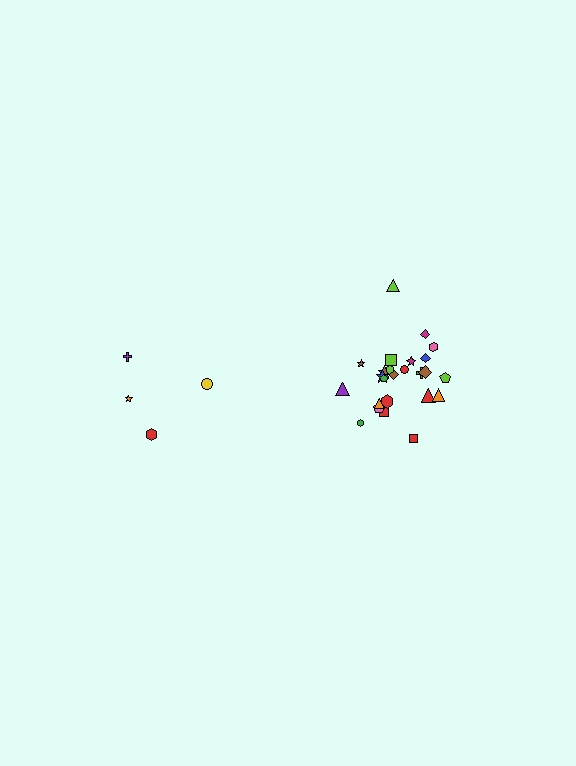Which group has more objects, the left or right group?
The right group.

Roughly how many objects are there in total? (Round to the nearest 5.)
Roughly 30 objects in total.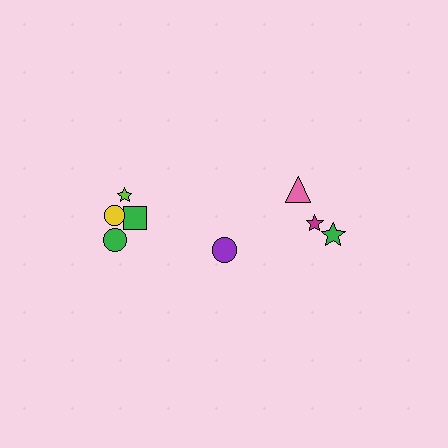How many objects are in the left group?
There are 5 objects.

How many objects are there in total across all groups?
There are 8 objects.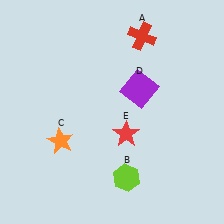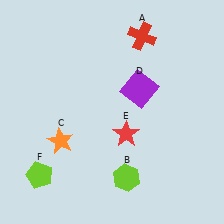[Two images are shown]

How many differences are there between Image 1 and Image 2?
There is 1 difference between the two images.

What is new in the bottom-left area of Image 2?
A lime pentagon (F) was added in the bottom-left area of Image 2.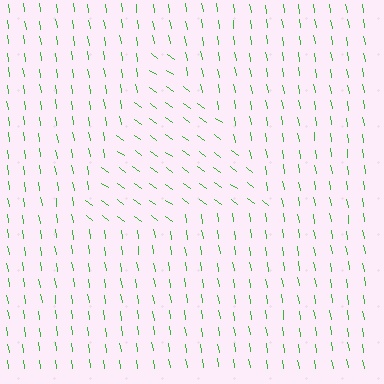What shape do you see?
I see a triangle.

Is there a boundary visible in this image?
Yes, there is a texture boundary formed by a change in line orientation.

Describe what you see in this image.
The image is filled with small green line segments. A triangle region in the image has lines oriented differently from the surrounding lines, creating a visible texture boundary.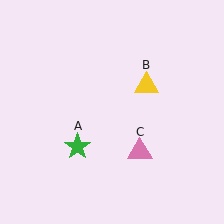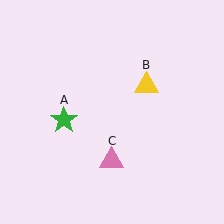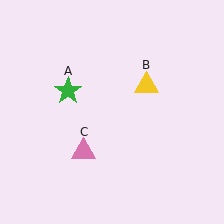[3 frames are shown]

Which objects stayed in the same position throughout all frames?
Yellow triangle (object B) remained stationary.